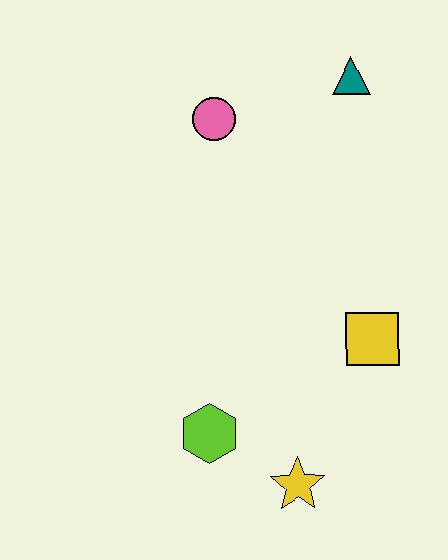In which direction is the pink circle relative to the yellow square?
The pink circle is above the yellow square.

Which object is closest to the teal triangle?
The pink circle is closest to the teal triangle.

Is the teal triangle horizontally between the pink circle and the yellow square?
Yes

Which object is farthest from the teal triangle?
The yellow star is farthest from the teal triangle.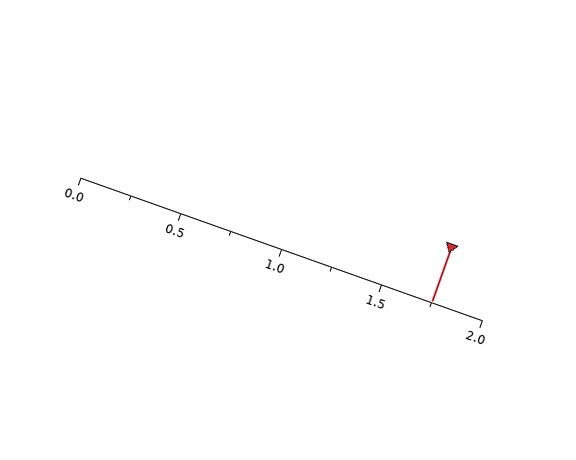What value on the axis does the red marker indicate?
The marker indicates approximately 1.75.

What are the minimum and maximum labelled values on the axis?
The axis runs from 0.0 to 2.0.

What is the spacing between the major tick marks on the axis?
The major ticks are spaced 0.5 apart.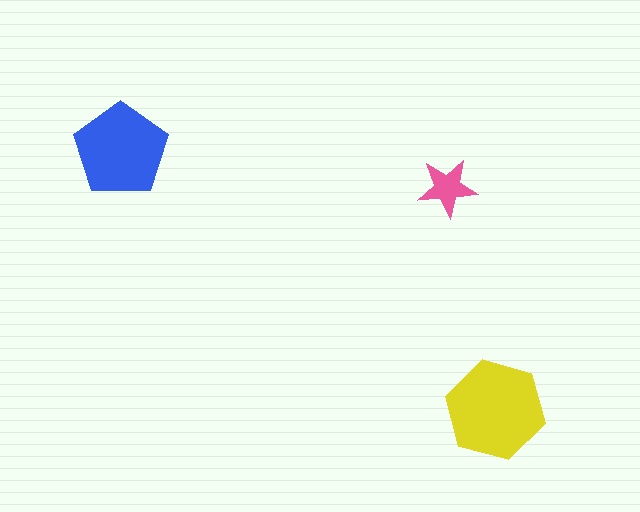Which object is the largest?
The yellow hexagon.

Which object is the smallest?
The pink star.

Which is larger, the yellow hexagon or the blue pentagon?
The yellow hexagon.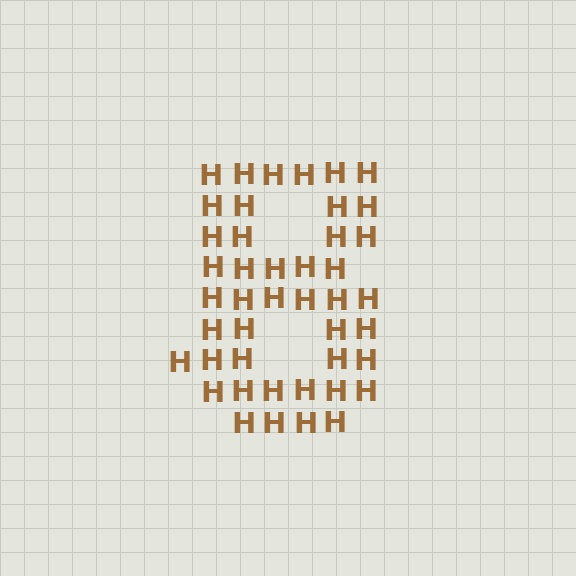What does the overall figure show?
The overall figure shows the digit 8.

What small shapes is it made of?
It is made of small letter H's.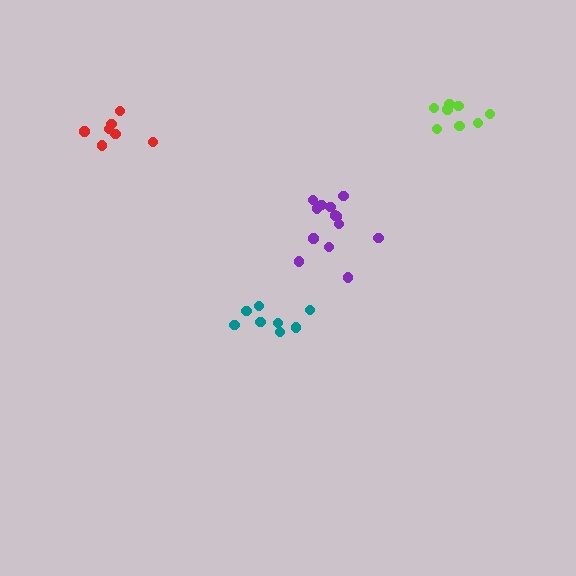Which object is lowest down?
The teal cluster is bottommost.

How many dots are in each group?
Group 1: 8 dots, Group 2: 7 dots, Group 3: 8 dots, Group 4: 13 dots (36 total).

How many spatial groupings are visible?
There are 4 spatial groupings.